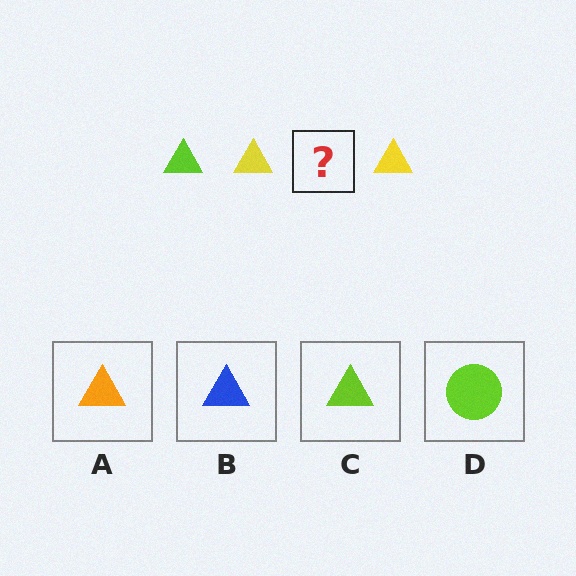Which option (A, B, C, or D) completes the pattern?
C.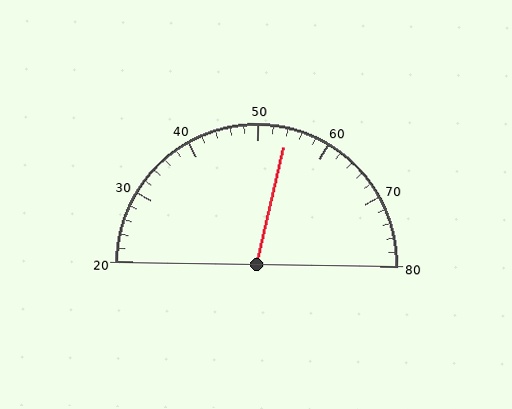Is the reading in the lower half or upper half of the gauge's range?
The reading is in the upper half of the range (20 to 80).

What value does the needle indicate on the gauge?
The needle indicates approximately 54.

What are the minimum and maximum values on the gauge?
The gauge ranges from 20 to 80.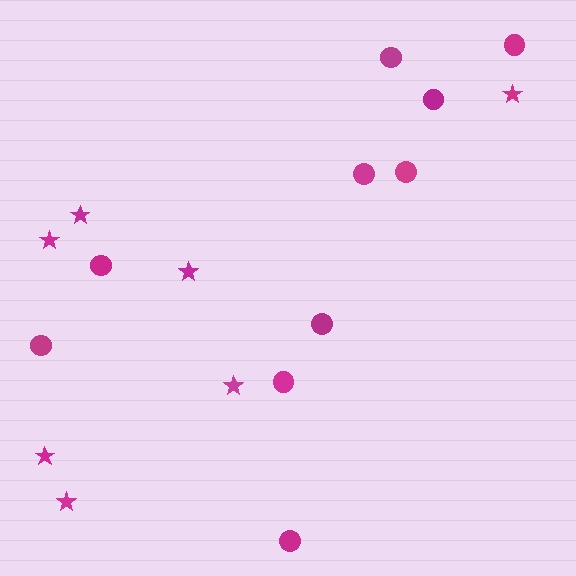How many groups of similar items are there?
There are 2 groups: one group of stars (7) and one group of circles (10).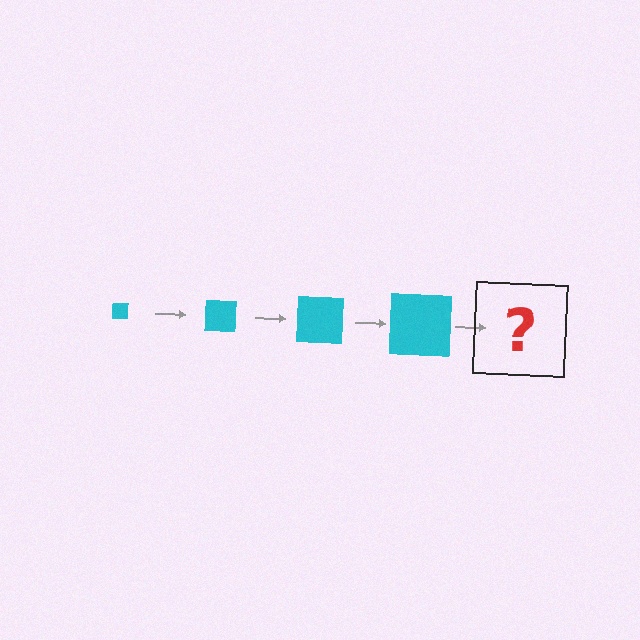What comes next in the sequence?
The next element should be a cyan square, larger than the previous one.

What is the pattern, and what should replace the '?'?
The pattern is that the square gets progressively larger each step. The '?' should be a cyan square, larger than the previous one.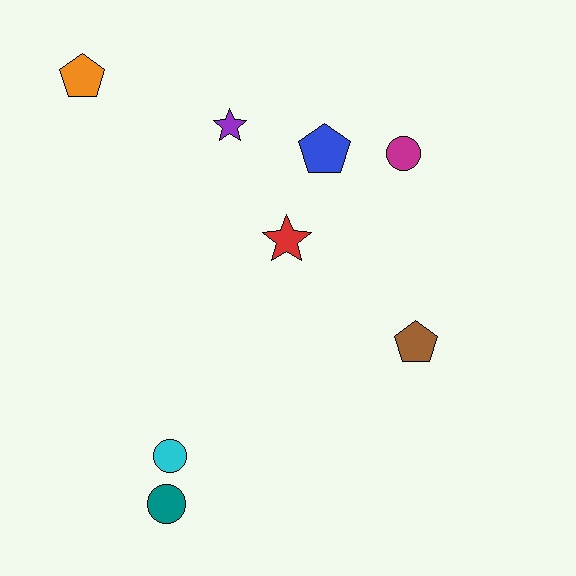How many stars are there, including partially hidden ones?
There are 2 stars.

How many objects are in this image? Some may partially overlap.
There are 8 objects.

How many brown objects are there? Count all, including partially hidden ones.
There is 1 brown object.